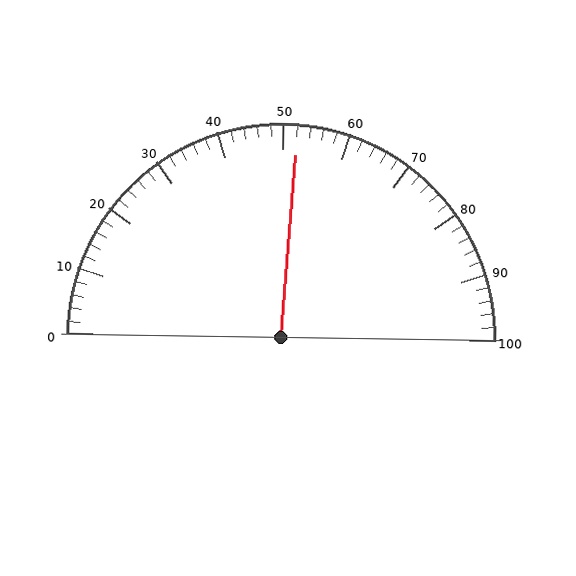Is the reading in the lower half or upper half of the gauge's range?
The reading is in the upper half of the range (0 to 100).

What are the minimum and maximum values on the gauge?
The gauge ranges from 0 to 100.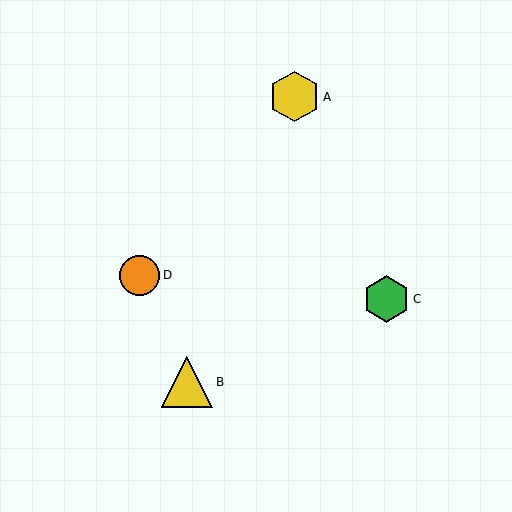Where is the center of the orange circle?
The center of the orange circle is at (140, 275).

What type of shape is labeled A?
Shape A is a yellow hexagon.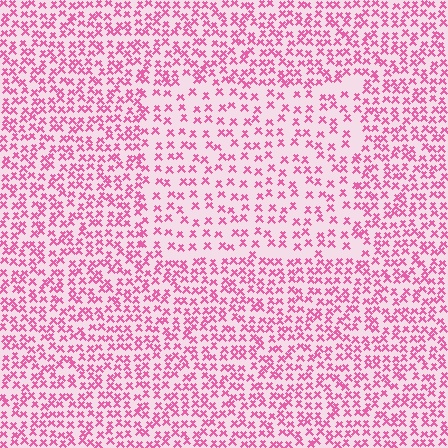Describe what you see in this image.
The image contains small pink elements arranged at two different densities. A rectangle-shaped region is visible where the elements are less densely packed than the surrounding area.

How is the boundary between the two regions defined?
The boundary is defined by a change in element density (approximately 1.7x ratio). All elements are the same color, size, and shape.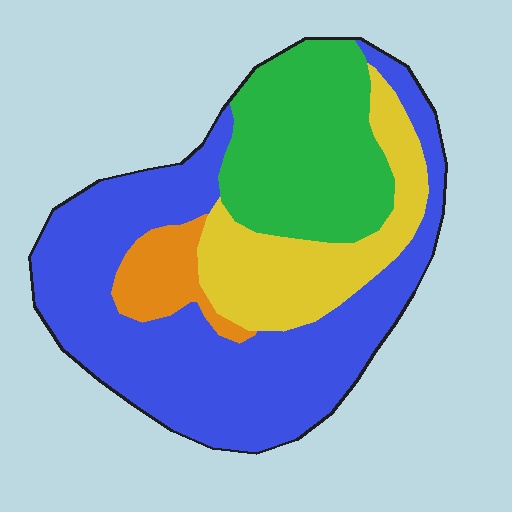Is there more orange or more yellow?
Yellow.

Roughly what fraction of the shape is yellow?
Yellow covers roughly 20% of the shape.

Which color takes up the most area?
Blue, at roughly 50%.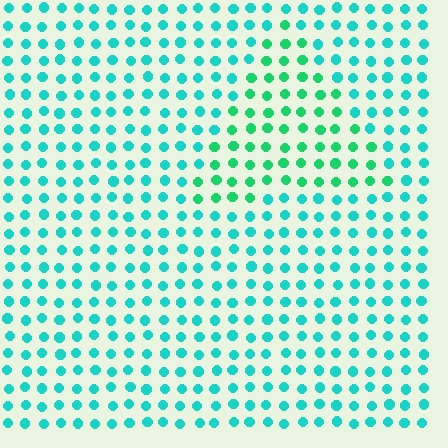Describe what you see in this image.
The image is filled with small cyan elements in a uniform arrangement. A triangle-shaped region is visible where the elements are tinted to a slightly different hue, forming a subtle color boundary.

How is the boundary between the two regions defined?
The boundary is defined purely by a slight shift in hue (about 30 degrees). Spacing, size, and orientation are identical on both sides.